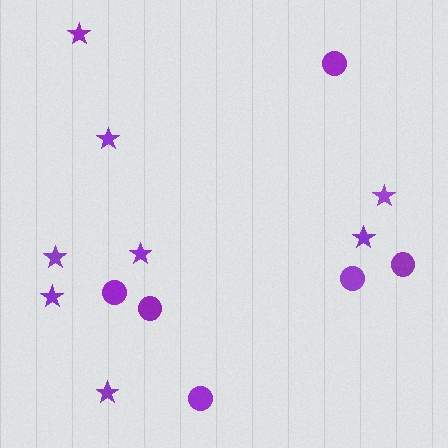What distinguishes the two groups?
There are 2 groups: one group of stars (8) and one group of circles (6).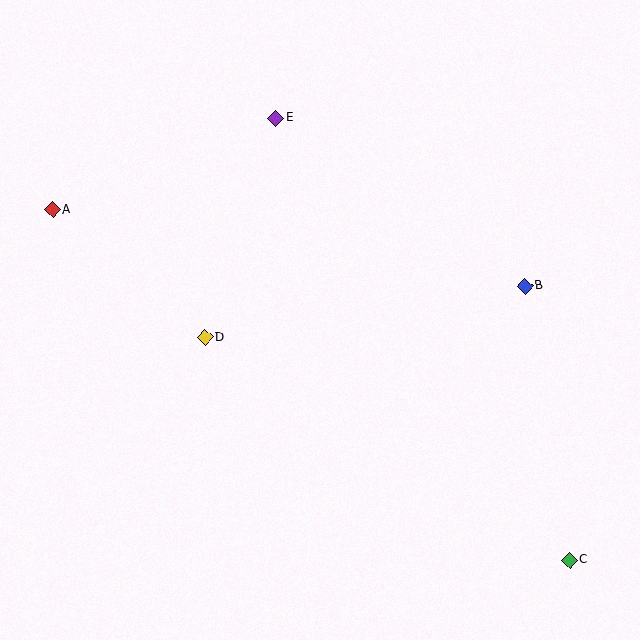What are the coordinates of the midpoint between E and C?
The midpoint between E and C is at (422, 339).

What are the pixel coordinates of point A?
Point A is at (52, 210).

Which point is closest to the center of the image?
Point D at (205, 337) is closest to the center.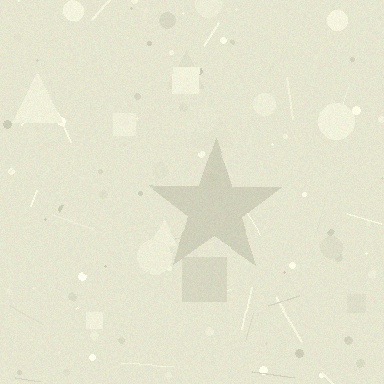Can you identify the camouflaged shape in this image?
The camouflaged shape is a star.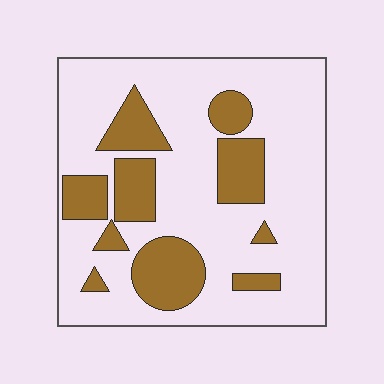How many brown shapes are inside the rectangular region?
10.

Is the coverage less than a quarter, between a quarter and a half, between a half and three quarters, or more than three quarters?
Between a quarter and a half.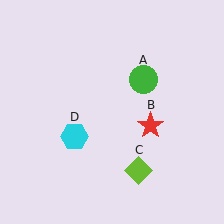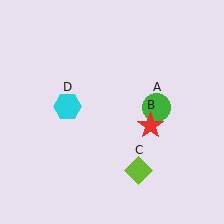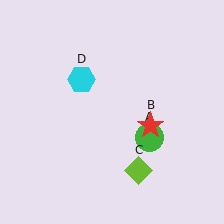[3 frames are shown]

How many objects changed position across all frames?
2 objects changed position: green circle (object A), cyan hexagon (object D).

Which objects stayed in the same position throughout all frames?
Red star (object B) and lime diamond (object C) remained stationary.